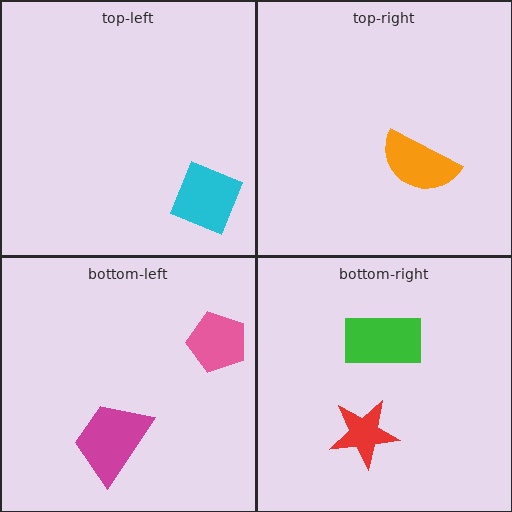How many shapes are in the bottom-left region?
2.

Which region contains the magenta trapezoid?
The bottom-left region.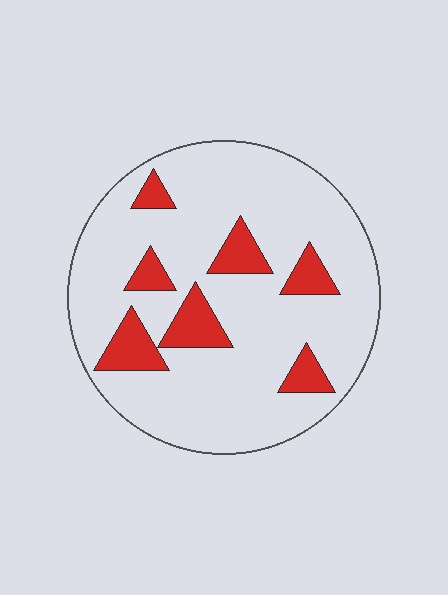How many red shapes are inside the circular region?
7.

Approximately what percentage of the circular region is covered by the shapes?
Approximately 15%.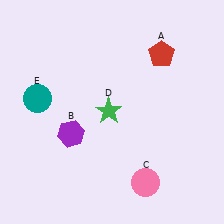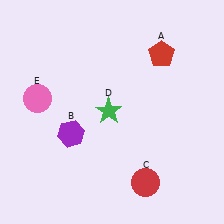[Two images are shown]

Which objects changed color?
C changed from pink to red. E changed from teal to pink.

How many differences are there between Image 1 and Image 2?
There are 2 differences between the two images.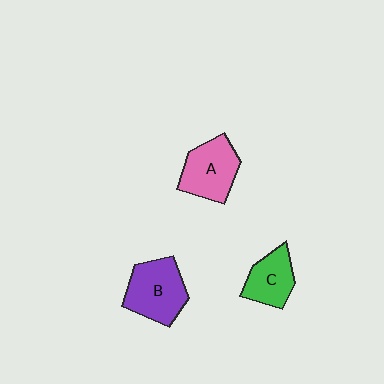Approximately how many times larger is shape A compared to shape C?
Approximately 1.3 times.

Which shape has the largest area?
Shape B (purple).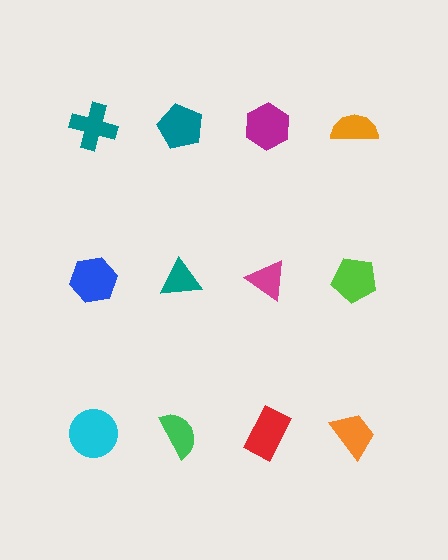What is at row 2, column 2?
A teal triangle.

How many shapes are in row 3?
4 shapes.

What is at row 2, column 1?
A blue hexagon.